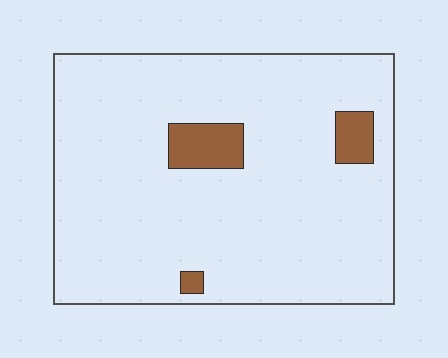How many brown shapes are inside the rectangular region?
3.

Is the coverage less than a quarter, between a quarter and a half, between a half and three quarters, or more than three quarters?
Less than a quarter.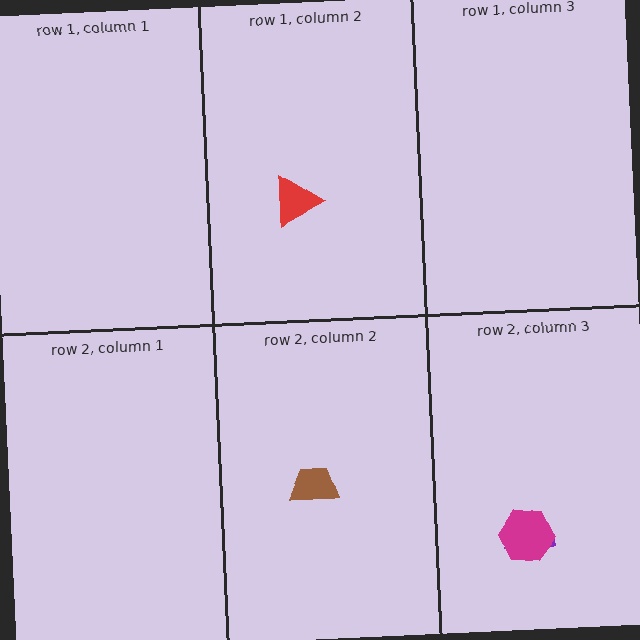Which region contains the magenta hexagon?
The row 2, column 3 region.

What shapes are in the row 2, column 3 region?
The purple semicircle, the magenta hexagon.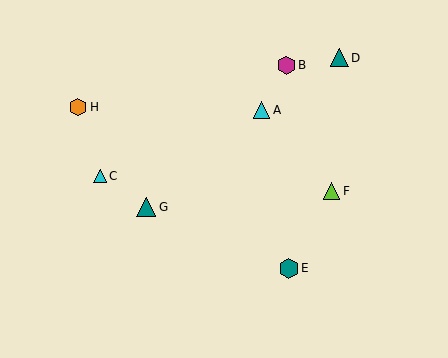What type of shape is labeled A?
Shape A is a cyan triangle.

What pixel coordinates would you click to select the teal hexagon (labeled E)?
Click at (289, 268) to select the teal hexagon E.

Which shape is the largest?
The teal hexagon (labeled E) is the largest.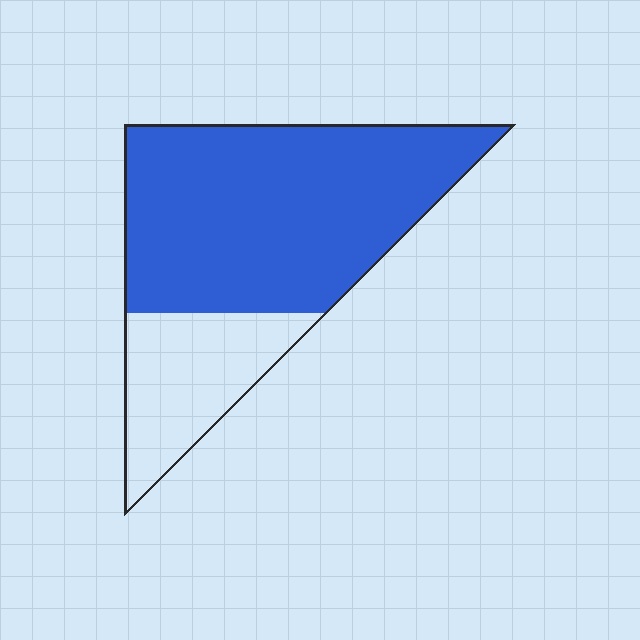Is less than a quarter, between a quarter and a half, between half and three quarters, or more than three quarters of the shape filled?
Between half and three quarters.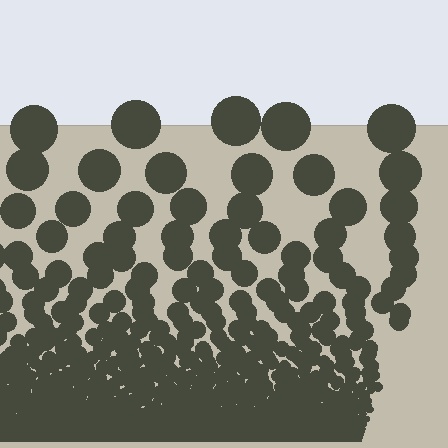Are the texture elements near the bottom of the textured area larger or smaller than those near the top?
Smaller. The gradient is inverted — elements near the bottom are smaller and denser.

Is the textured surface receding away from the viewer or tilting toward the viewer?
The surface appears to tilt toward the viewer. Texture elements get larger and sparser toward the top.